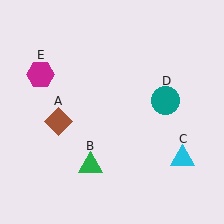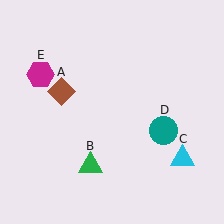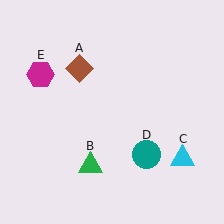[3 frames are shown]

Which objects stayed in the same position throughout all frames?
Green triangle (object B) and cyan triangle (object C) and magenta hexagon (object E) remained stationary.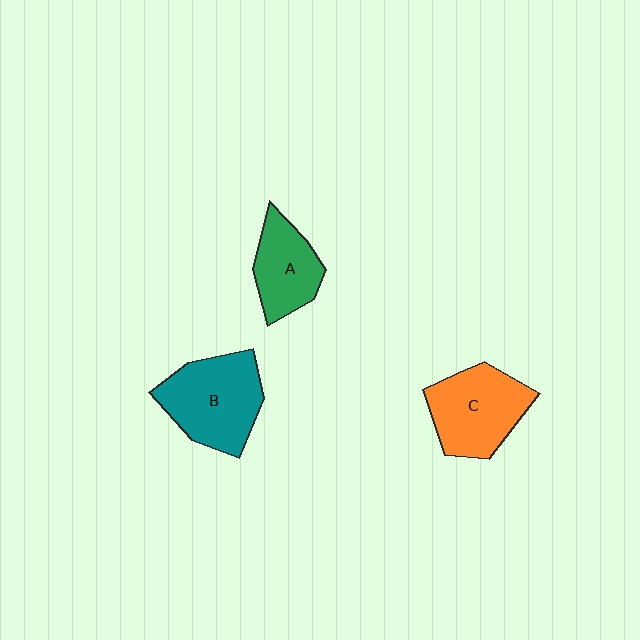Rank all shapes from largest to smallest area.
From largest to smallest: B (teal), C (orange), A (green).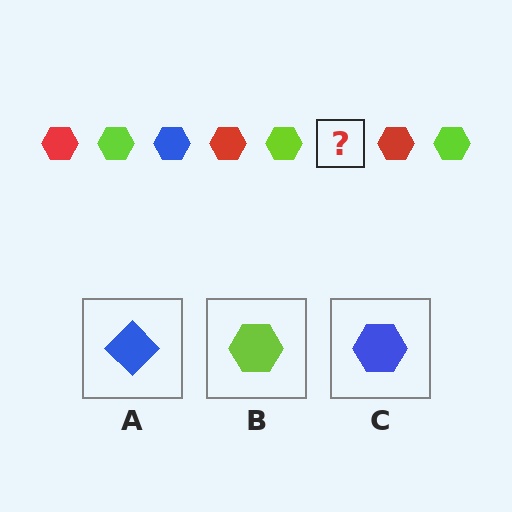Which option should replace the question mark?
Option C.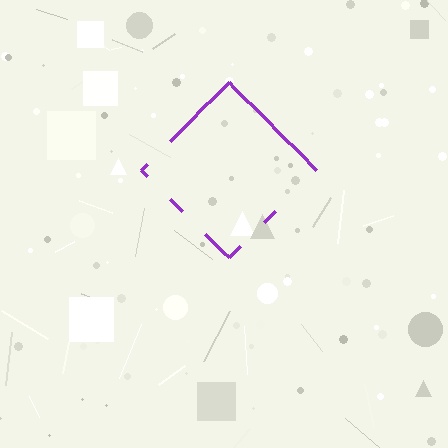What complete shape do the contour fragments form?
The contour fragments form a diamond.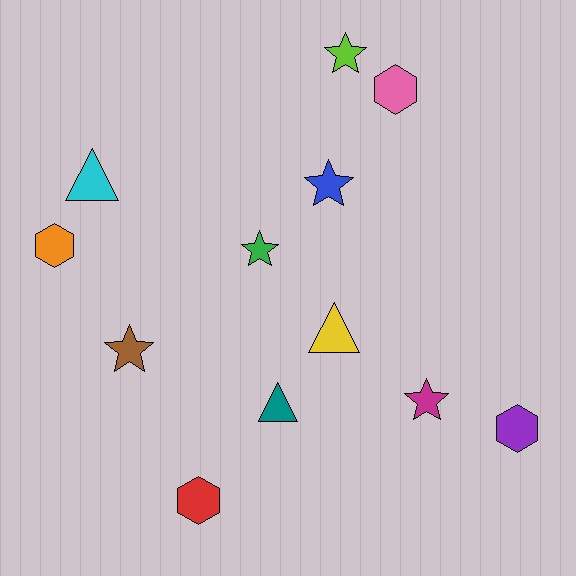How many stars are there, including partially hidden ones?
There are 5 stars.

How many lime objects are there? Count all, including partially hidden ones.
There is 1 lime object.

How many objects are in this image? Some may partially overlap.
There are 12 objects.